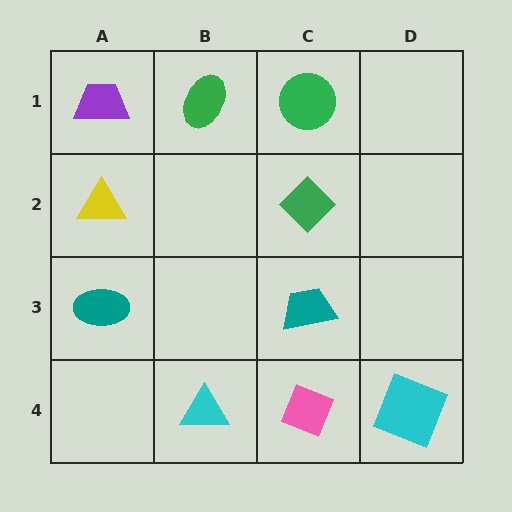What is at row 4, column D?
A cyan square.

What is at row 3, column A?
A teal ellipse.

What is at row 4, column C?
A pink diamond.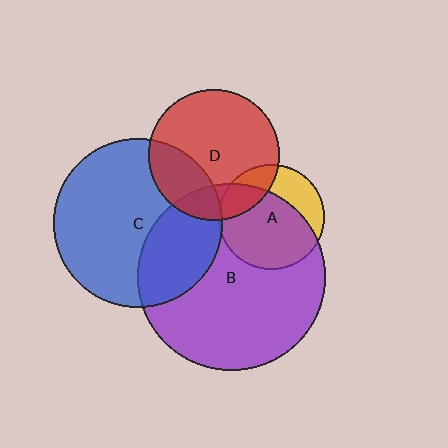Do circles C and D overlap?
Yes.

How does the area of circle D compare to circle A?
Approximately 1.5 times.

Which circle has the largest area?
Circle B (purple).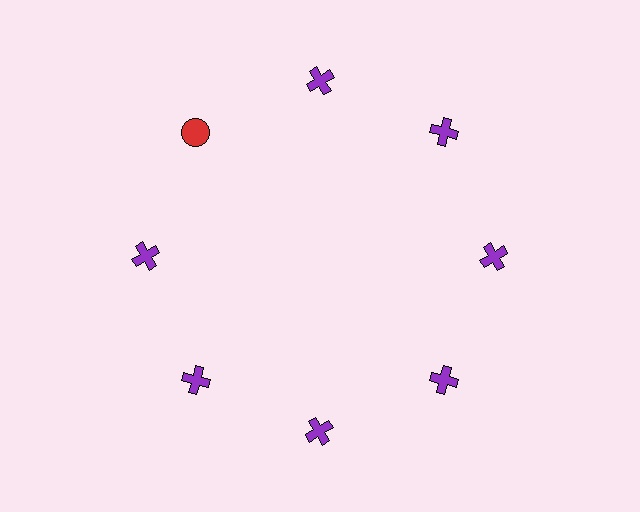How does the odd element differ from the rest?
It differs in both color (red instead of purple) and shape (circle instead of cross).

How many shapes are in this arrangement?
There are 8 shapes arranged in a ring pattern.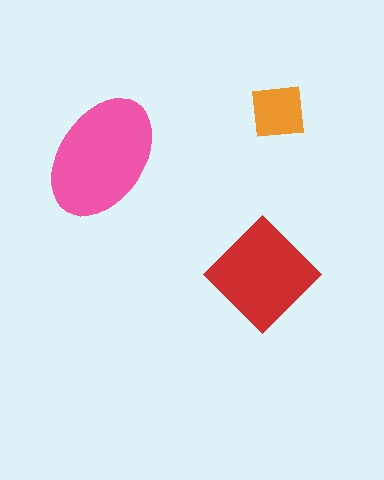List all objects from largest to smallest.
The pink ellipse, the red diamond, the orange square.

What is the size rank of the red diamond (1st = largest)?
2nd.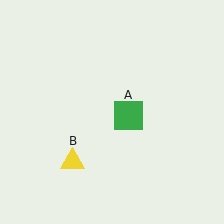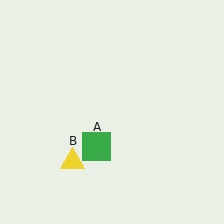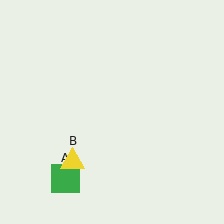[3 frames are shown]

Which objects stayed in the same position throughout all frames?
Yellow triangle (object B) remained stationary.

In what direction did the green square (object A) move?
The green square (object A) moved down and to the left.